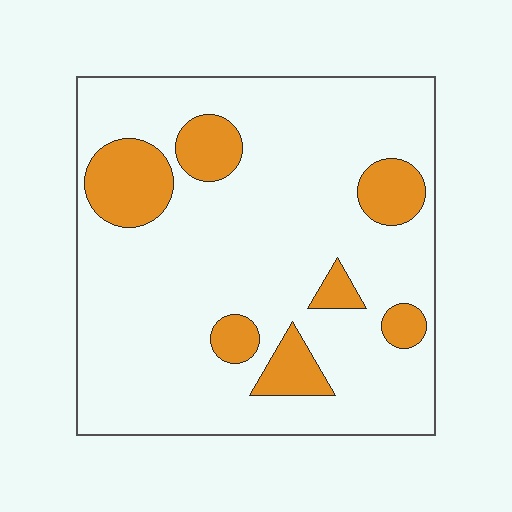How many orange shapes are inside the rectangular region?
7.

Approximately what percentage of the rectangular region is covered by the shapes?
Approximately 15%.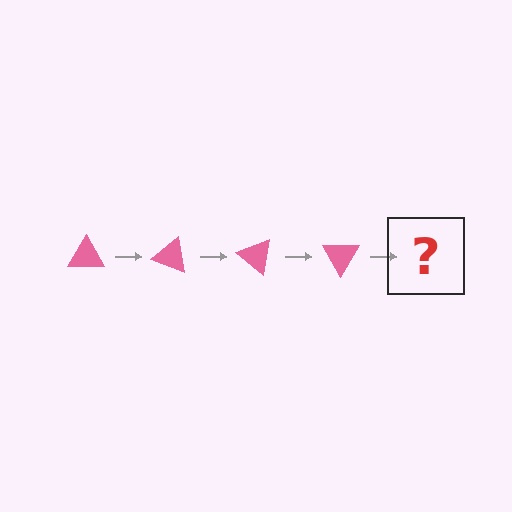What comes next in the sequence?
The next element should be a pink triangle rotated 80 degrees.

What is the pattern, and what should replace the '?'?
The pattern is that the triangle rotates 20 degrees each step. The '?' should be a pink triangle rotated 80 degrees.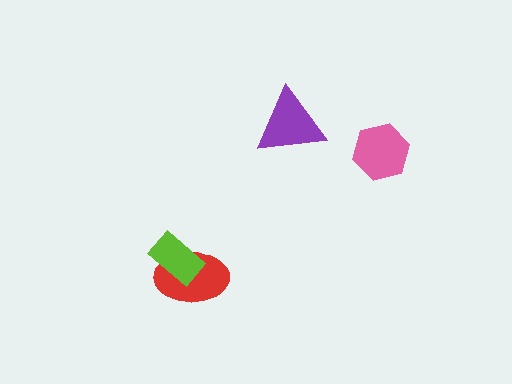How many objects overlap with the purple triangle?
0 objects overlap with the purple triangle.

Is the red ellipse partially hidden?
Yes, it is partially covered by another shape.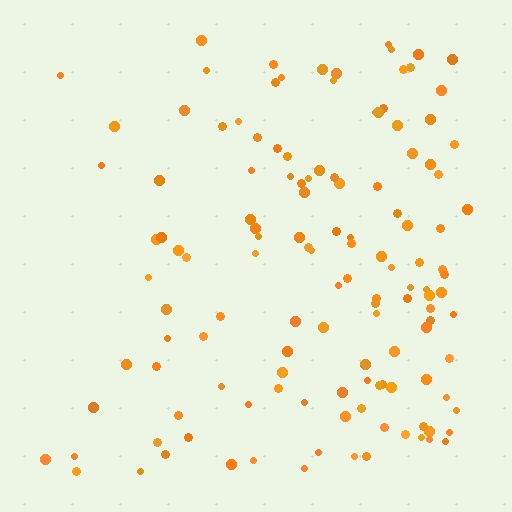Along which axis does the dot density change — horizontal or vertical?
Horizontal.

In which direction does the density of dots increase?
From left to right, with the right side densest.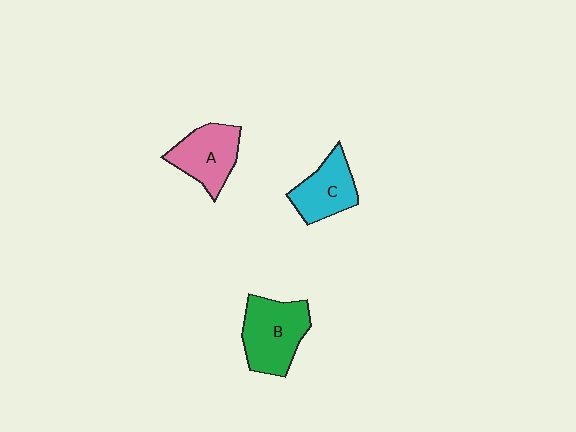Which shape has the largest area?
Shape B (green).